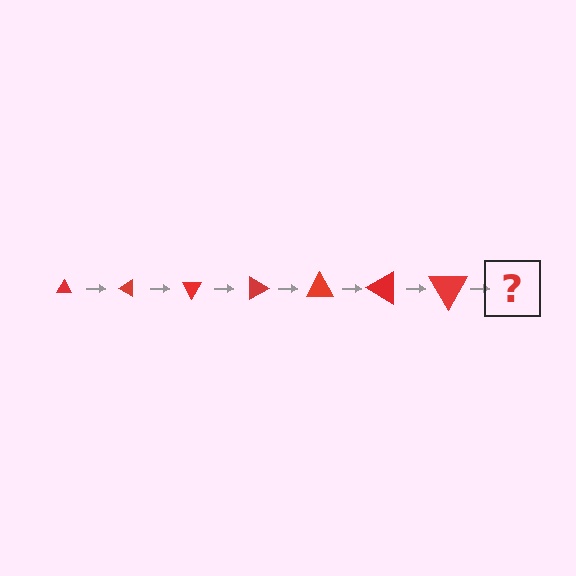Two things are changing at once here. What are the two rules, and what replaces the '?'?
The two rules are that the triangle grows larger each step and it rotates 30 degrees each step. The '?' should be a triangle, larger than the previous one and rotated 210 degrees from the start.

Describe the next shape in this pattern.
It should be a triangle, larger than the previous one and rotated 210 degrees from the start.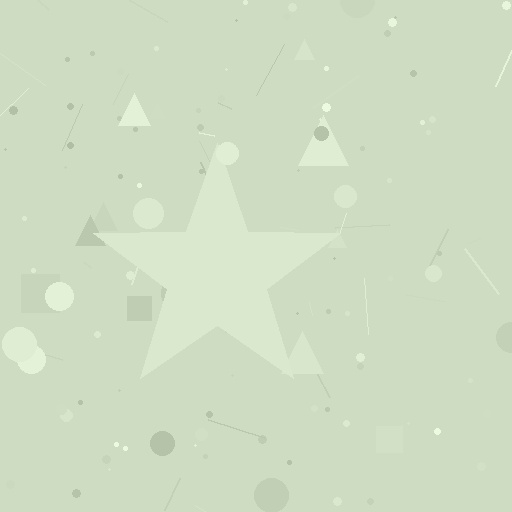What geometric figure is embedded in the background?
A star is embedded in the background.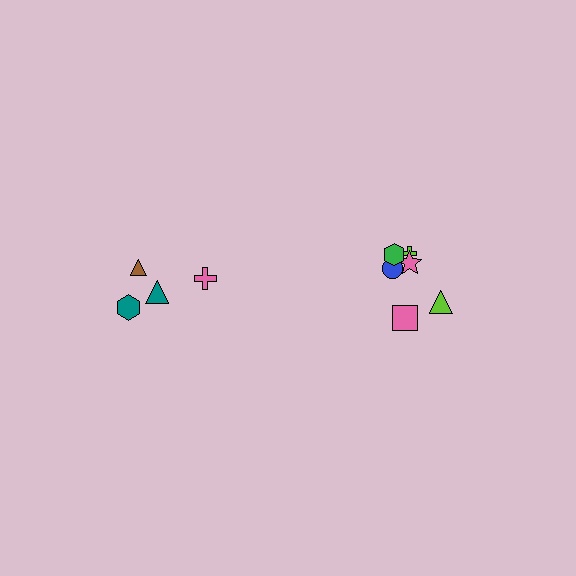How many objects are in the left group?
There are 4 objects.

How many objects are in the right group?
There are 6 objects.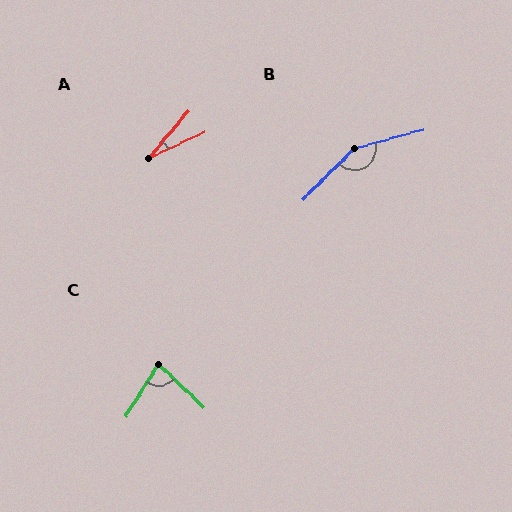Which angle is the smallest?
A, at approximately 25 degrees.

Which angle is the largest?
B, at approximately 150 degrees.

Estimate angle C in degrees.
Approximately 78 degrees.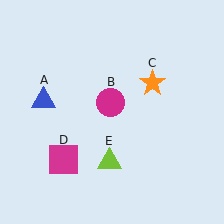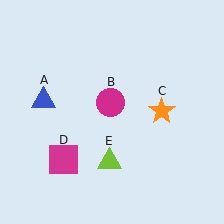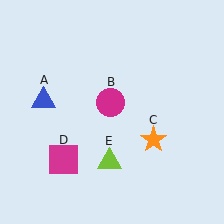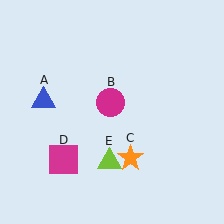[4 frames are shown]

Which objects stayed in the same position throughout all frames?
Blue triangle (object A) and magenta circle (object B) and magenta square (object D) and lime triangle (object E) remained stationary.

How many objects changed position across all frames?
1 object changed position: orange star (object C).